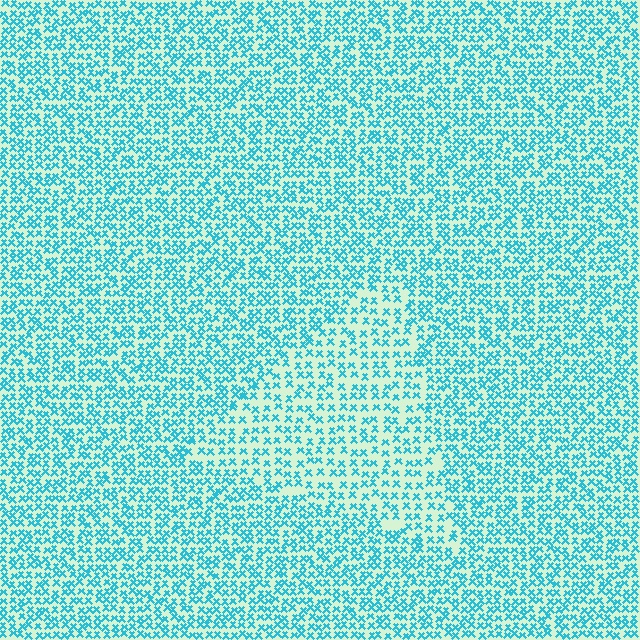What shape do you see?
I see a triangle.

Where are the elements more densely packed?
The elements are more densely packed outside the triangle boundary.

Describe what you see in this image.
The image contains small cyan elements arranged at two different densities. A triangle-shaped region is visible where the elements are less densely packed than the surrounding area.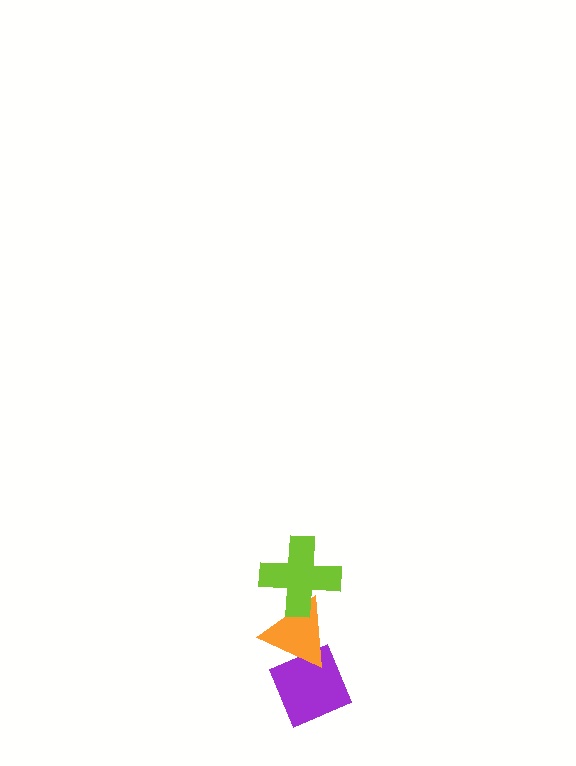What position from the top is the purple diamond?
The purple diamond is 3rd from the top.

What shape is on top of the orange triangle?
The lime cross is on top of the orange triangle.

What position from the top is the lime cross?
The lime cross is 1st from the top.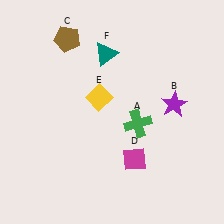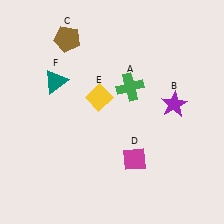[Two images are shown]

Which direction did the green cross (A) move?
The green cross (A) moved up.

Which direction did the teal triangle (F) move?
The teal triangle (F) moved left.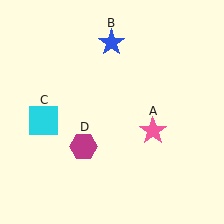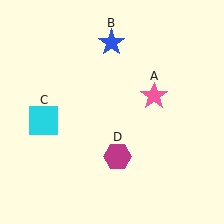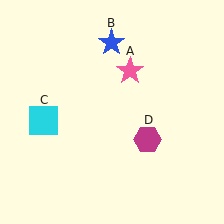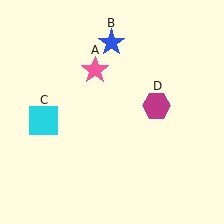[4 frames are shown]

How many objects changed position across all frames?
2 objects changed position: pink star (object A), magenta hexagon (object D).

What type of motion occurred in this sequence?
The pink star (object A), magenta hexagon (object D) rotated counterclockwise around the center of the scene.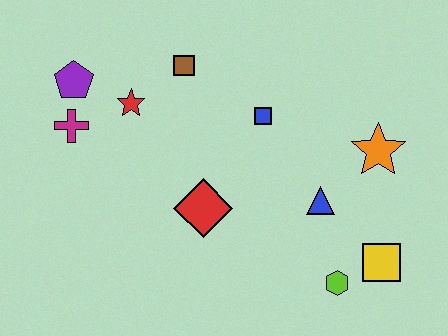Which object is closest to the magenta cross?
The purple pentagon is closest to the magenta cross.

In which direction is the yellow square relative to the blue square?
The yellow square is below the blue square.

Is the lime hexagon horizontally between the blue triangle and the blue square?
No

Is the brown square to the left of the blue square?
Yes